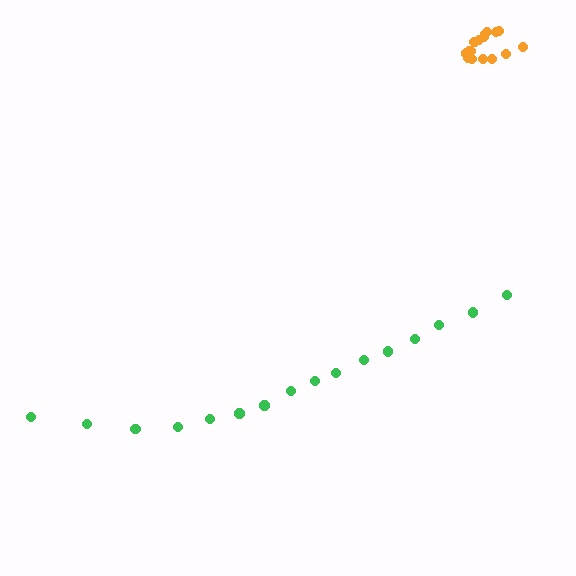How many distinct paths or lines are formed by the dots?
There are 2 distinct paths.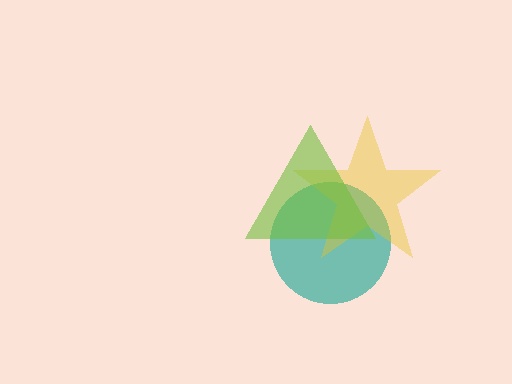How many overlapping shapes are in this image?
There are 3 overlapping shapes in the image.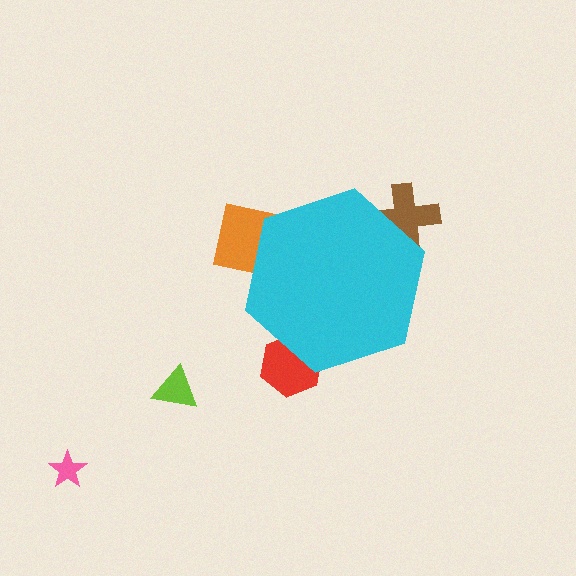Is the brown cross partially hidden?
Yes, the brown cross is partially hidden behind the cyan hexagon.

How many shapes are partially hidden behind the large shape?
3 shapes are partially hidden.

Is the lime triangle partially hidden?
No, the lime triangle is fully visible.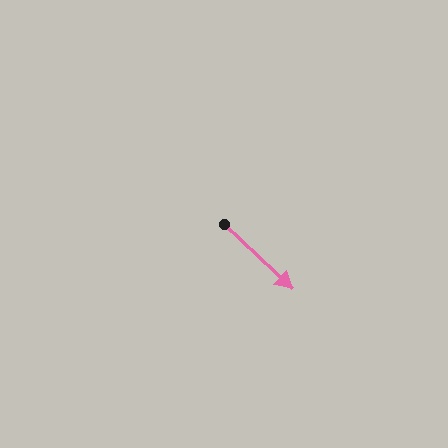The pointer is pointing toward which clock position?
Roughly 4 o'clock.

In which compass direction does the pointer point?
Southeast.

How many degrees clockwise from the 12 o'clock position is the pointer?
Approximately 134 degrees.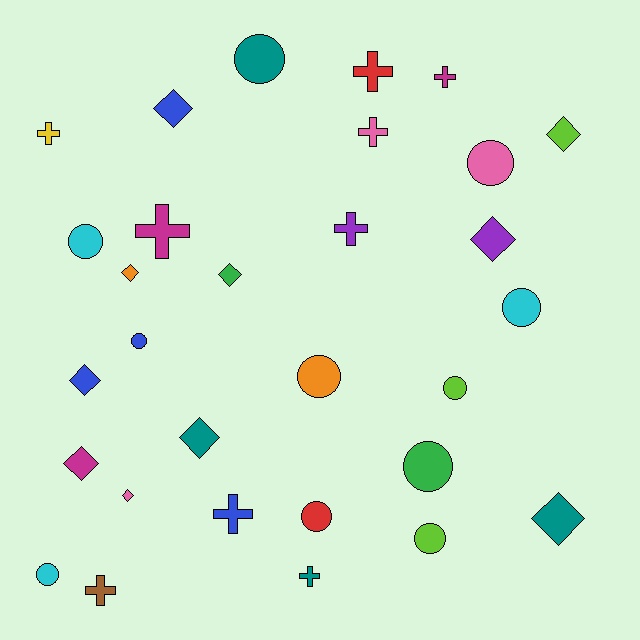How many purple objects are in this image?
There are 2 purple objects.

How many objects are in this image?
There are 30 objects.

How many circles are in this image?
There are 11 circles.